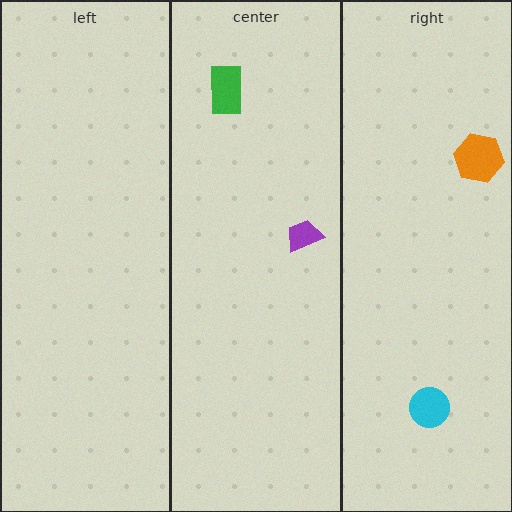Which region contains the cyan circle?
The right region.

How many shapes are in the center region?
2.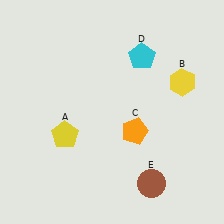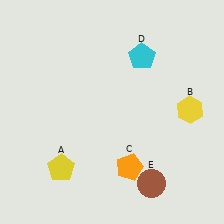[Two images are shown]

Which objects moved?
The objects that moved are: the yellow pentagon (A), the yellow hexagon (B), the orange pentagon (C).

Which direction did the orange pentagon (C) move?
The orange pentagon (C) moved down.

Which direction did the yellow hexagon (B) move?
The yellow hexagon (B) moved down.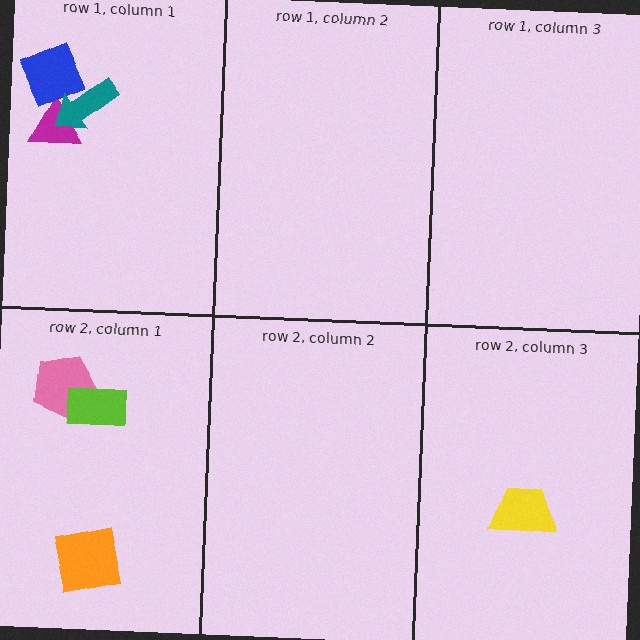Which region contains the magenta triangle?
The row 1, column 1 region.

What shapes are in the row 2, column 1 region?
The pink pentagon, the orange square, the lime rectangle.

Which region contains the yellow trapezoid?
The row 2, column 3 region.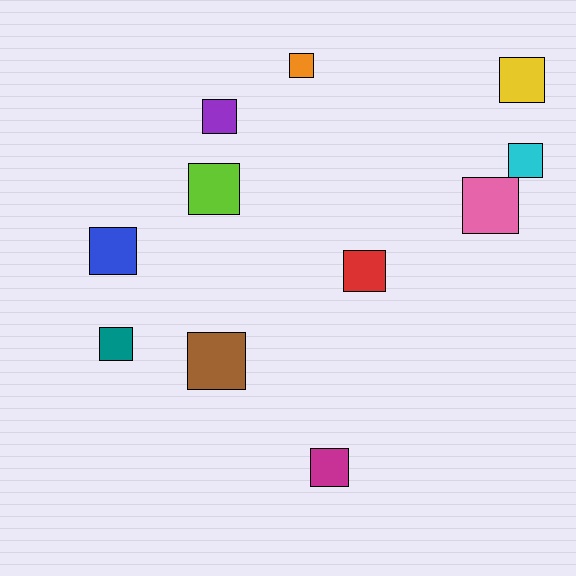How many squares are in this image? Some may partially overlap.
There are 11 squares.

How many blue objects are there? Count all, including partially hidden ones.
There is 1 blue object.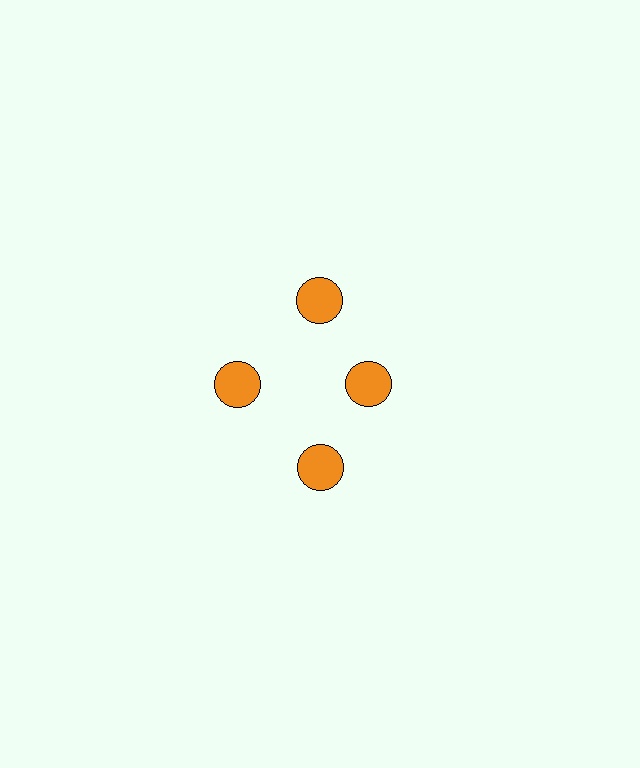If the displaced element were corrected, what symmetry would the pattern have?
It would have 4-fold rotational symmetry — the pattern would map onto itself every 90 degrees.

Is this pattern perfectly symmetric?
No. The 4 orange circles are arranged in a ring, but one element near the 3 o'clock position is pulled inward toward the center, breaking the 4-fold rotational symmetry.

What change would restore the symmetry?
The symmetry would be restored by moving it outward, back onto the ring so that all 4 circles sit at equal angles and equal distance from the center.